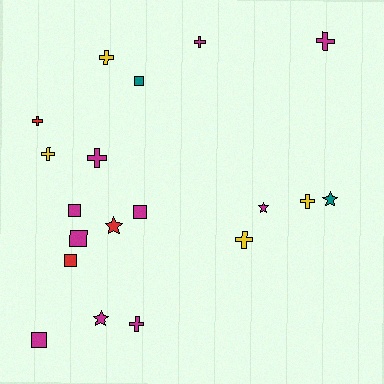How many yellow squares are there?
There are no yellow squares.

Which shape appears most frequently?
Cross, with 9 objects.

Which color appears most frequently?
Magenta, with 10 objects.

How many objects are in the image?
There are 19 objects.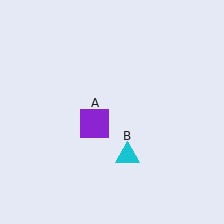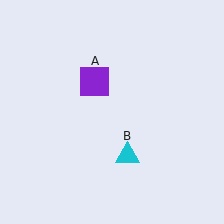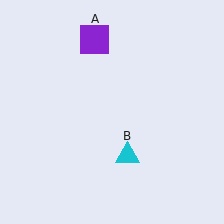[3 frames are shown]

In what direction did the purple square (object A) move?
The purple square (object A) moved up.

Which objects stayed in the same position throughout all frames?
Cyan triangle (object B) remained stationary.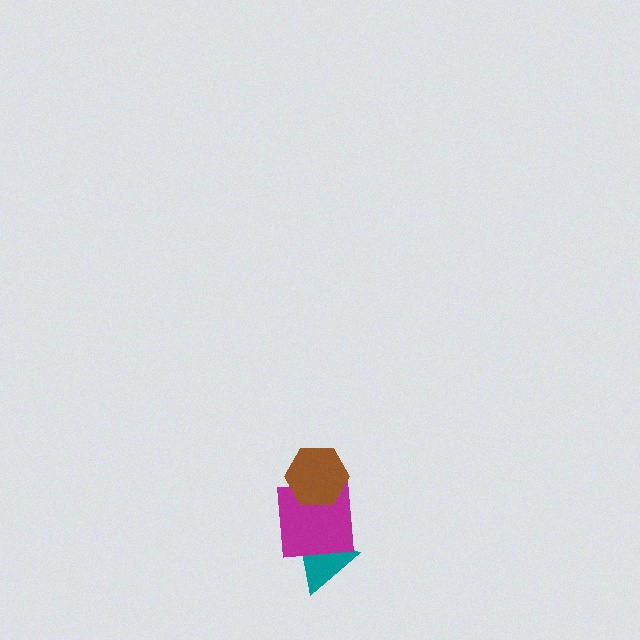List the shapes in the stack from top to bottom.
From top to bottom: the brown hexagon, the magenta square, the teal triangle.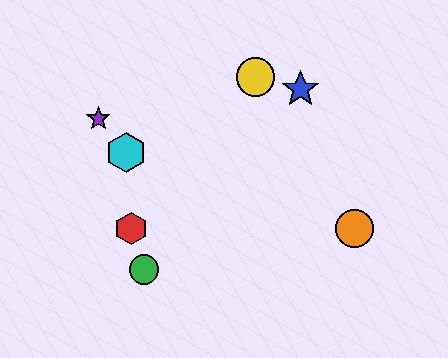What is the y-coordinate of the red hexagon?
The red hexagon is at y≈229.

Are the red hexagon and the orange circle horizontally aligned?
Yes, both are at y≈229.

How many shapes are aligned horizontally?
2 shapes (the red hexagon, the orange circle) are aligned horizontally.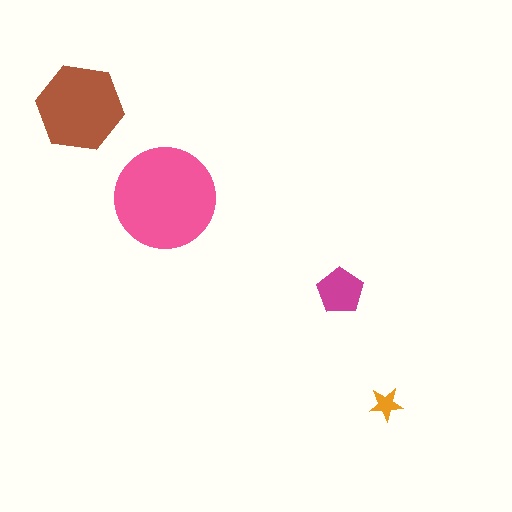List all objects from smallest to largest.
The orange star, the magenta pentagon, the brown hexagon, the pink circle.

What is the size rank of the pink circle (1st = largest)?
1st.